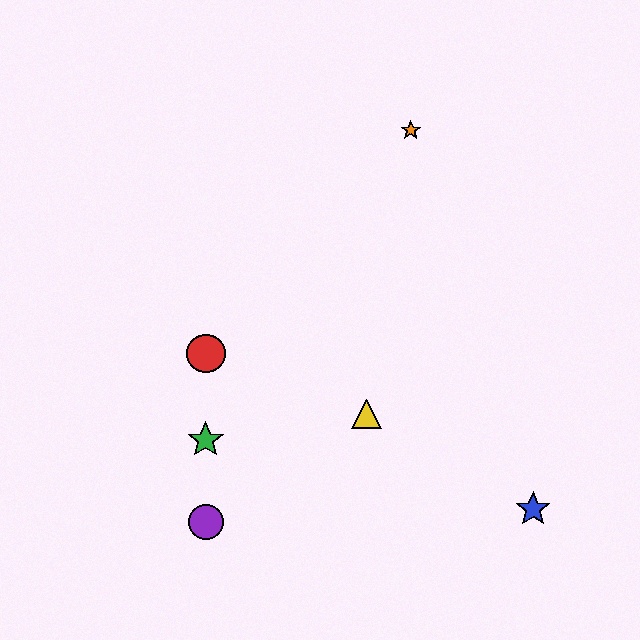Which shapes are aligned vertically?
The red circle, the green star, the purple circle are aligned vertically.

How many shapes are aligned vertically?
3 shapes (the red circle, the green star, the purple circle) are aligned vertically.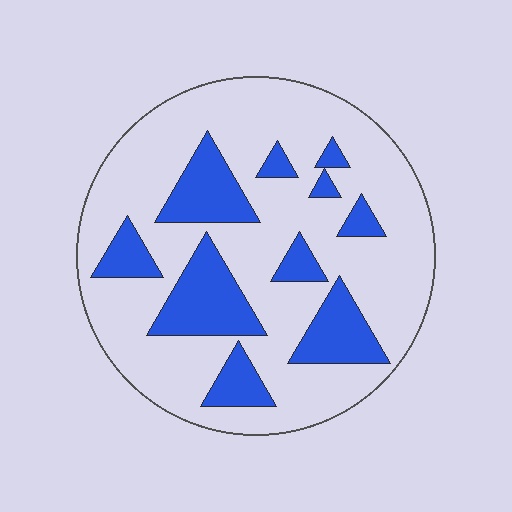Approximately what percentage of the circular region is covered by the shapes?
Approximately 25%.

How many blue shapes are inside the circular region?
10.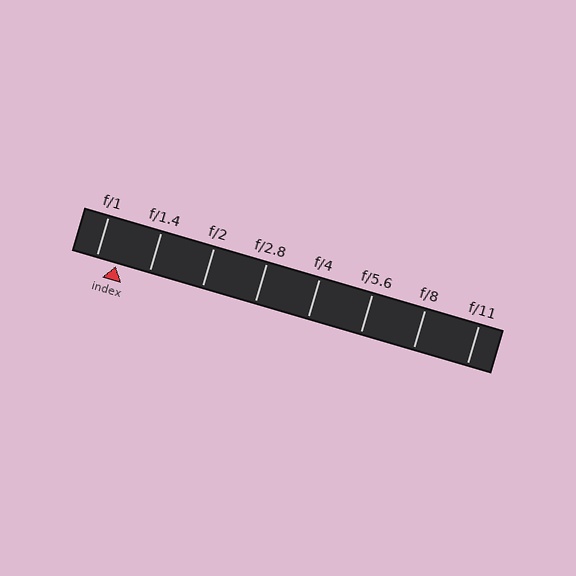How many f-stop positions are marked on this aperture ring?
There are 8 f-stop positions marked.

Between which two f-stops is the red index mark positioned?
The index mark is between f/1 and f/1.4.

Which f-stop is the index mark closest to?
The index mark is closest to f/1.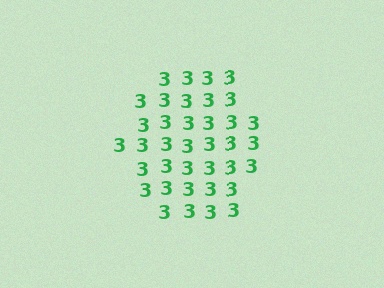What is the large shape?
The large shape is a hexagon.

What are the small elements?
The small elements are digit 3's.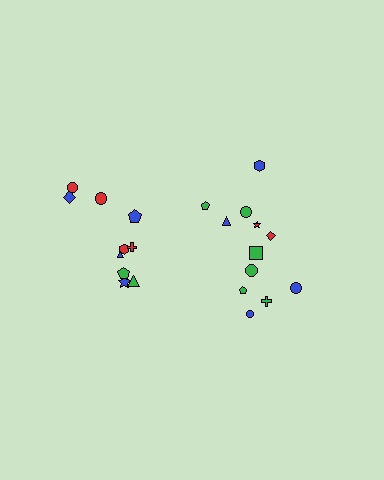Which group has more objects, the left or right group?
The right group.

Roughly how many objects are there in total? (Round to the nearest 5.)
Roughly 20 objects in total.